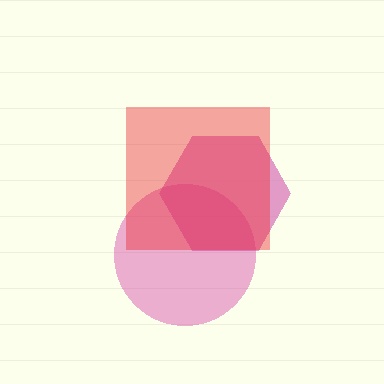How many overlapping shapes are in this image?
There are 3 overlapping shapes in the image.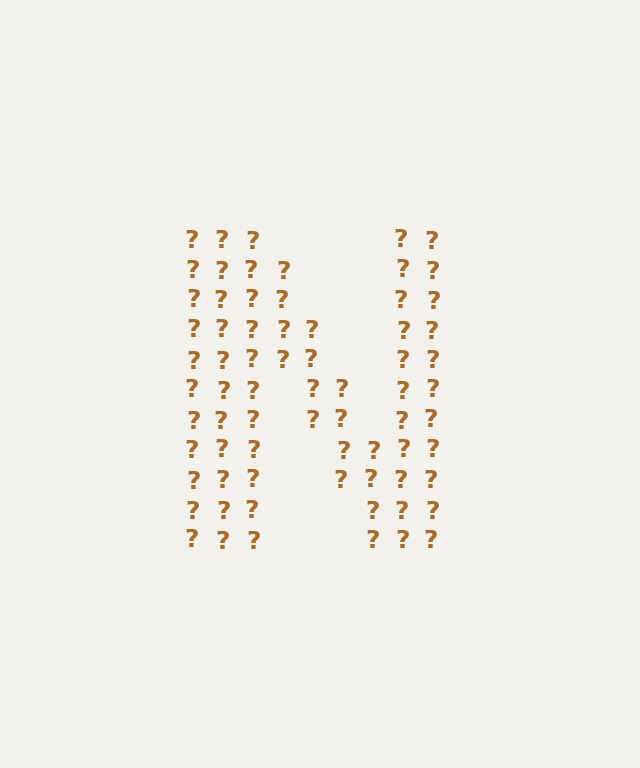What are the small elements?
The small elements are question marks.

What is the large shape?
The large shape is the letter N.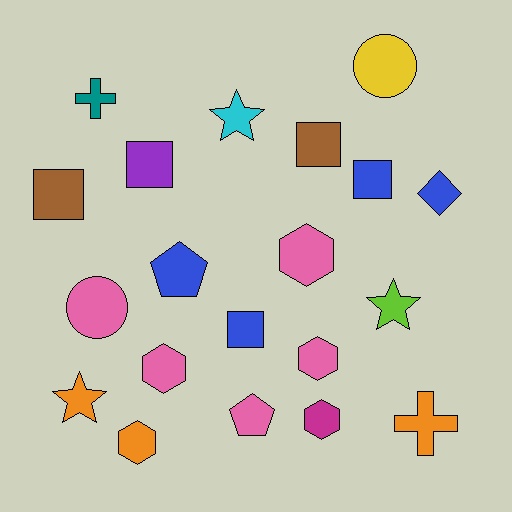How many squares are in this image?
There are 5 squares.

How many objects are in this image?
There are 20 objects.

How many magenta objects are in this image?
There is 1 magenta object.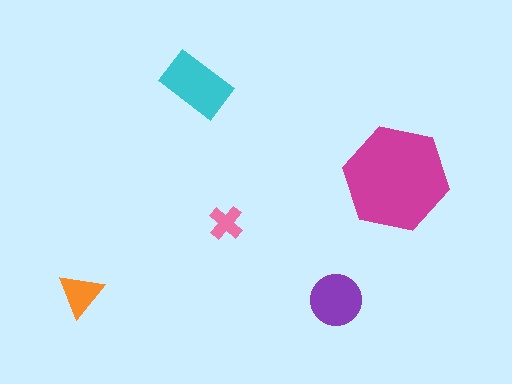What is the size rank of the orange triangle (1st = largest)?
4th.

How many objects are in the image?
There are 5 objects in the image.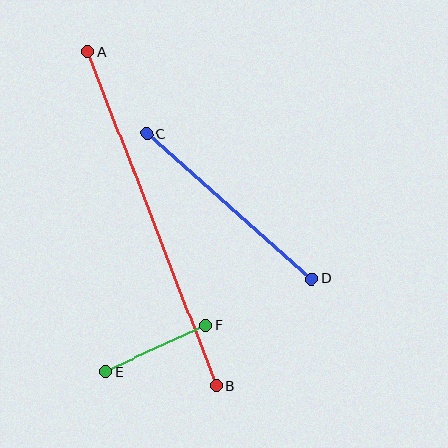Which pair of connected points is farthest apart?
Points A and B are farthest apart.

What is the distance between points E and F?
The distance is approximately 110 pixels.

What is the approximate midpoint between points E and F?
The midpoint is at approximately (155, 348) pixels.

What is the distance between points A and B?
The distance is approximately 358 pixels.